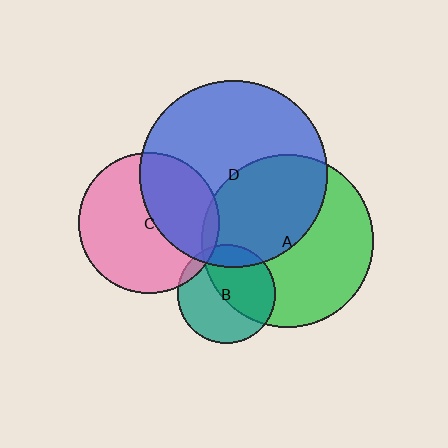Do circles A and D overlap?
Yes.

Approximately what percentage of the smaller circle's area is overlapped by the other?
Approximately 45%.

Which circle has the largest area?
Circle D (blue).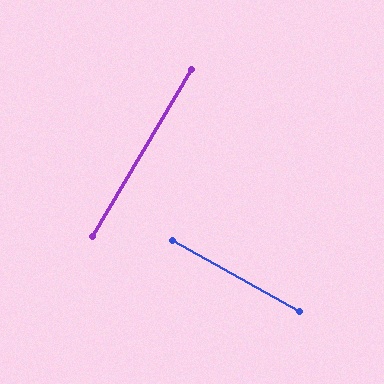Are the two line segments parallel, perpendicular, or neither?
Perpendicular — they meet at approximately 89°.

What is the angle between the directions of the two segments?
Approximately 89 degrees.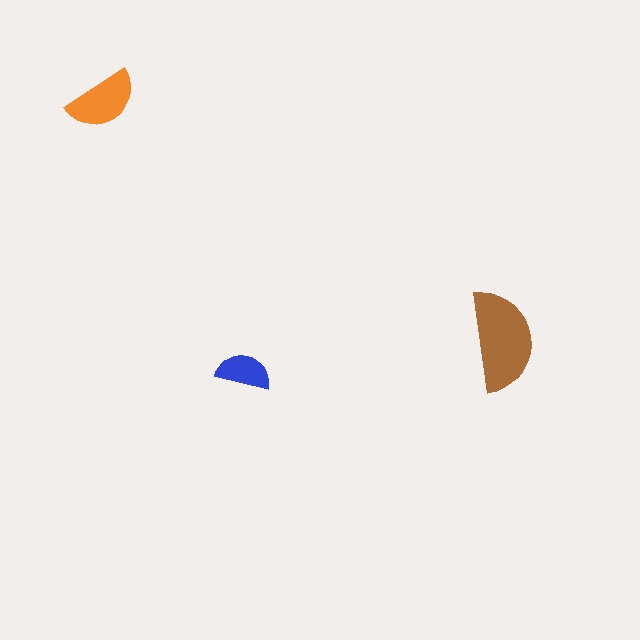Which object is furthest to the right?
The brown semicircle is rightmost.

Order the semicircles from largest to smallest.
the brown one, the orange one, the blue one.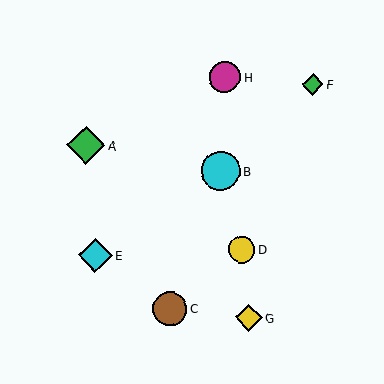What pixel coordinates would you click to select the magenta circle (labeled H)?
Click at (225, 77) to select the magenta circle H.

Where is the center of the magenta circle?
The center of the magenta circle is at (225, 77).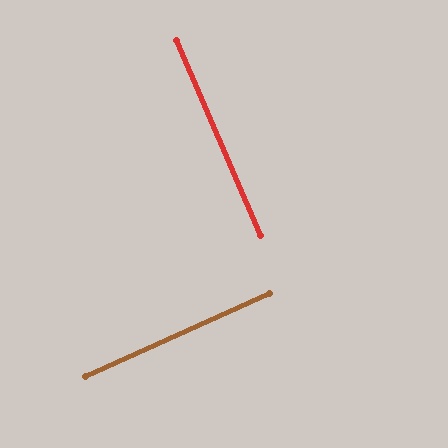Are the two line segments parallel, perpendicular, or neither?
Perpendicular — they meet at approximately 89°.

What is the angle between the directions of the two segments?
Approximately 89 degrees.